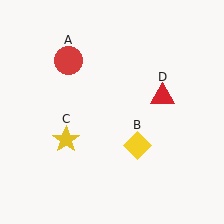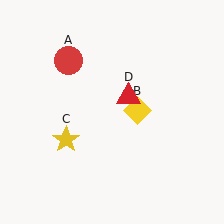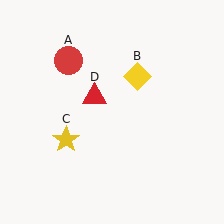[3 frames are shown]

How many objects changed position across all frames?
2 objects changed position: yellow diamond (object B), red triangle (object D).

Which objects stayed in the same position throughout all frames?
Red circle (object A) and yellow star (object C) remained stationary.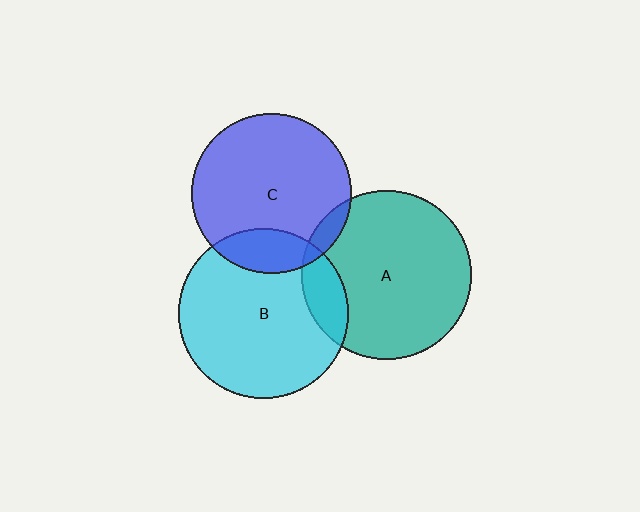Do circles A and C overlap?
Yes.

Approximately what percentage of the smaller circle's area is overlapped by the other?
Approximately 5%.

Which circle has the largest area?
Circle B (cyan).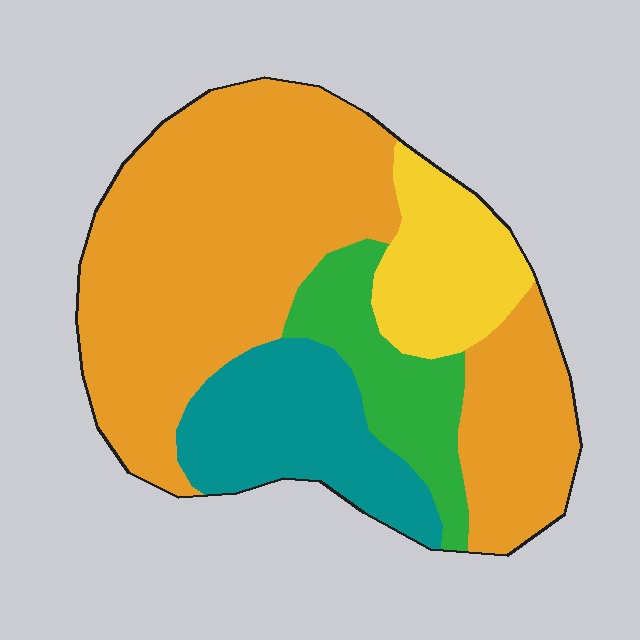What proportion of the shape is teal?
Teal covers around 15% of the shape.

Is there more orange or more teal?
Orange.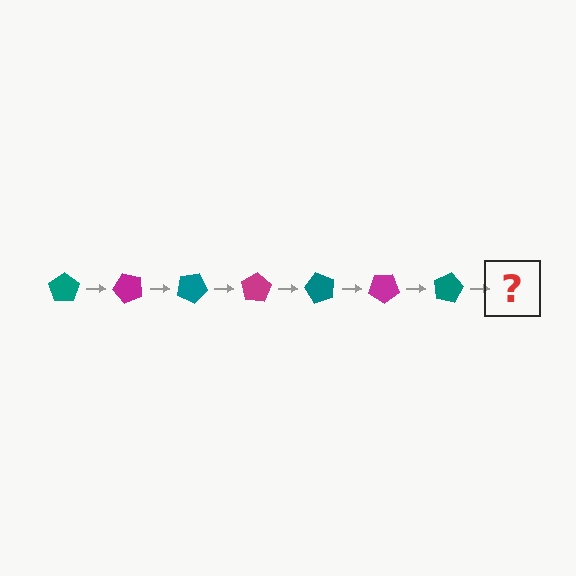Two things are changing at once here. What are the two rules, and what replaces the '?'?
The two rules are that it rotates 50 degrees each step and the color cycles through teal and magenta. The '?' should be a magenta pentagon, rotated 350 degrees from the start.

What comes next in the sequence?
The next element should be a magenta pentagon, rotated 350 degrees from the start.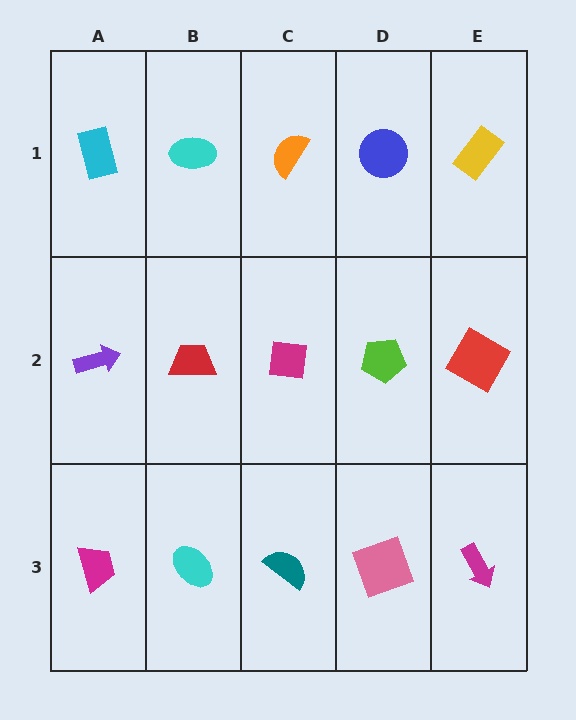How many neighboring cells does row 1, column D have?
3.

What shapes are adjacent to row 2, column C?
An orange semicircle (row 1, column C), a teal semicircle (row 3, column C), a red trapezoid (row 2, column B), a lime pentagon (row 2, column D).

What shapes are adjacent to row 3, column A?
A purple arrow (row 2, column A), a cyan ellipse (row 3, column B).